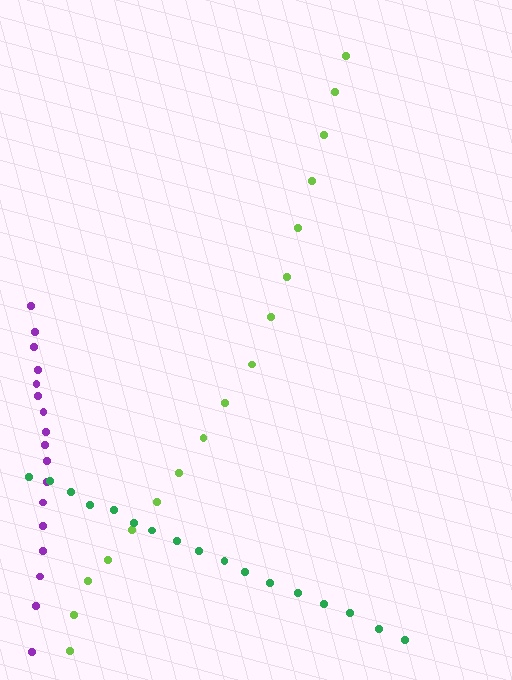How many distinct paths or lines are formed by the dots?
There are 3 distinct paths.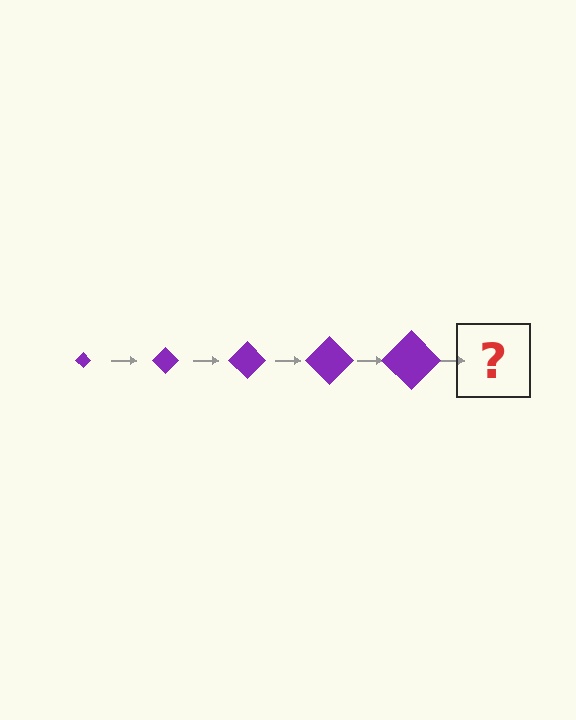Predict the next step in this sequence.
The next step is a purple diamond, larger than the previous one.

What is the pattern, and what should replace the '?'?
The pattern is that the diamond gets progressively larger each step. The '?' should be a purple diamond, larger than the previous one.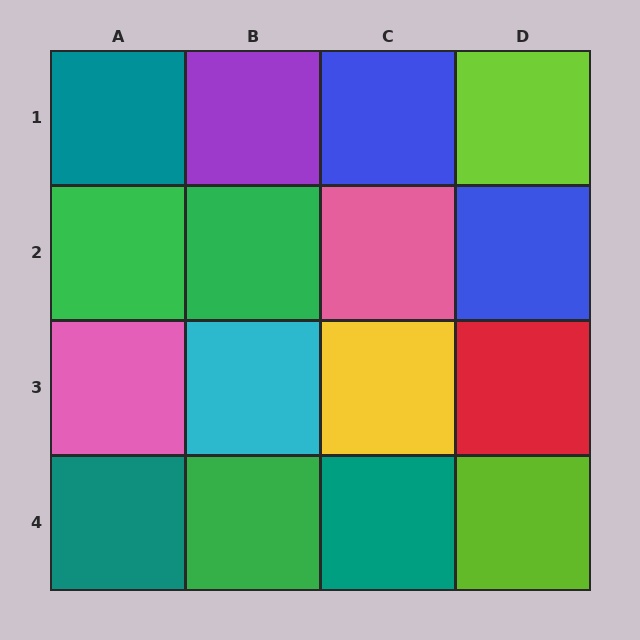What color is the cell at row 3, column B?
Cyan.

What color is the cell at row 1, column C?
Blue.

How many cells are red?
1 cell is red.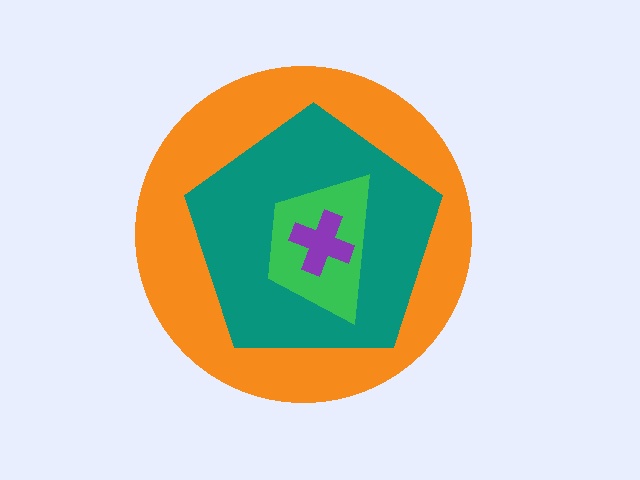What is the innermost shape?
The purple cross.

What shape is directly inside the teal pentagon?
The green trapezoid.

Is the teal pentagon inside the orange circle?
Yes.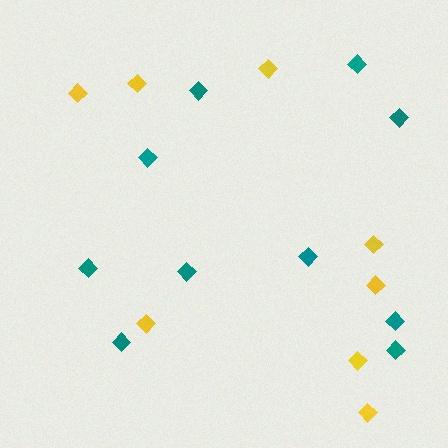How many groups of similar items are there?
There are 2 groups: one group of teal diamonds (10) and one group of yellow diamonds (8).